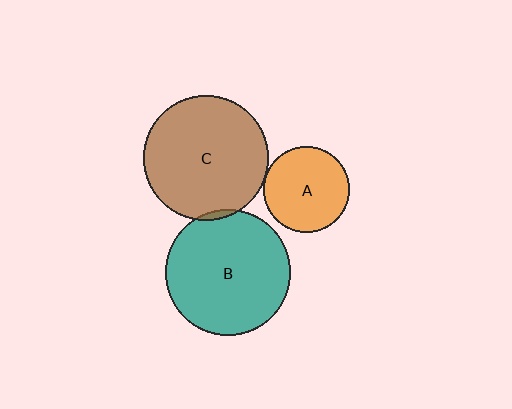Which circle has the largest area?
Circle C (brown).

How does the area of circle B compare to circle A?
Approximately 2.1 times.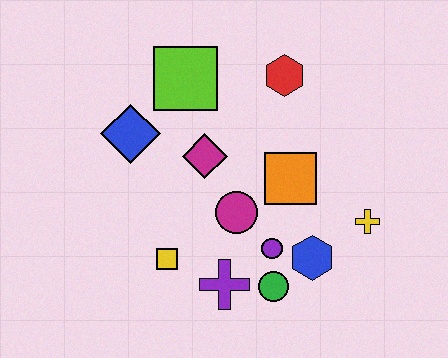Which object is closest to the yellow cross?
The blue hexagon is closest to the yellow cross.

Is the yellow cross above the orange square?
No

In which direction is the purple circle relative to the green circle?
The purple circle is above the green circle.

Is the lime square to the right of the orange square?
No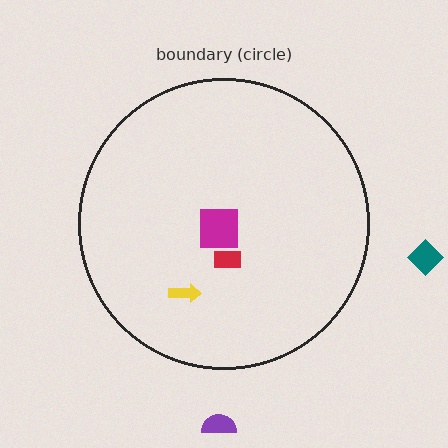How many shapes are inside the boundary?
3 inside, 2 outside.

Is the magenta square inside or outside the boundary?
Inside.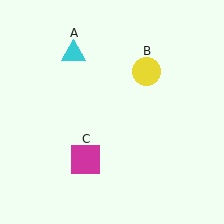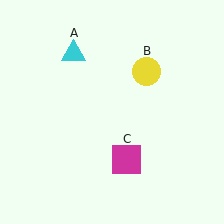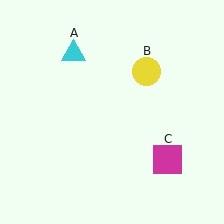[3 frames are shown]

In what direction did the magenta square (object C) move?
The magenta square (object C) moved right.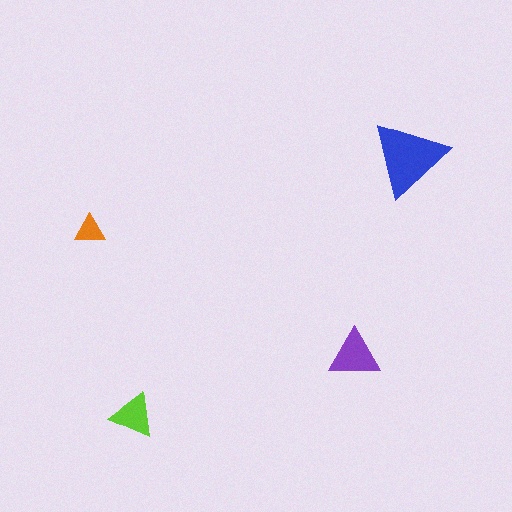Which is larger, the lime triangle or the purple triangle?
The purple one.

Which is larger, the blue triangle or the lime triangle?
The blue one.